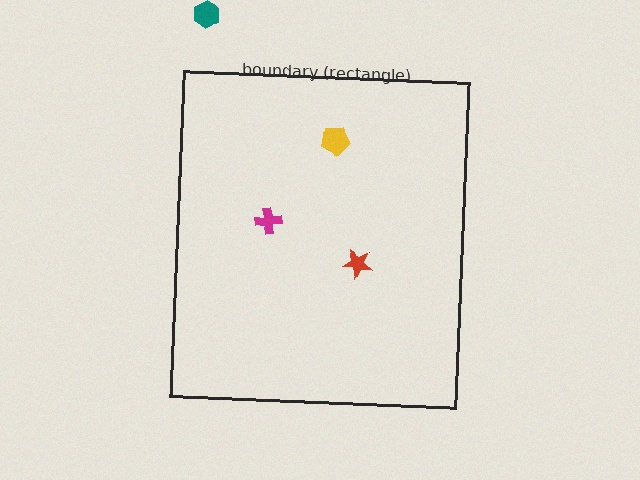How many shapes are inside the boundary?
3 inside, 1 outside.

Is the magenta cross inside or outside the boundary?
Inside.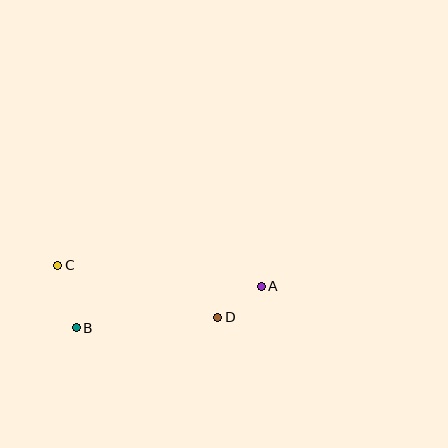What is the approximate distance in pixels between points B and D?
The distance between B and D is approximately 142 pixels.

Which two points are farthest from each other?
Points A and C are farthest from each other.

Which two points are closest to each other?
Points A and D are closest to each other.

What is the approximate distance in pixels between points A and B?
The distance between A and B is approximately 190 pixels.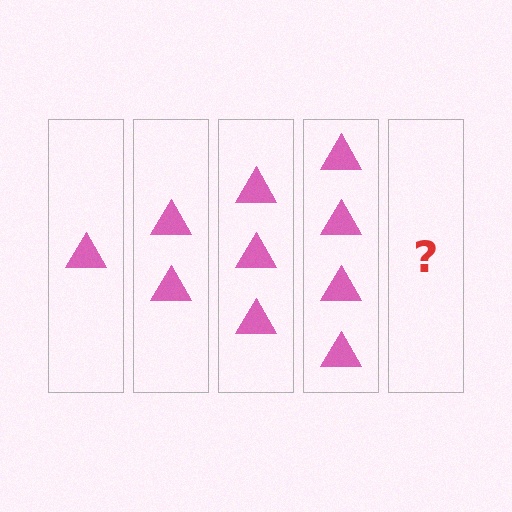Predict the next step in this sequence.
The next step is 5 triangles.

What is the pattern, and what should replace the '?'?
The pattern is that each step adds one more triangle. The '?' should be 5 triangles.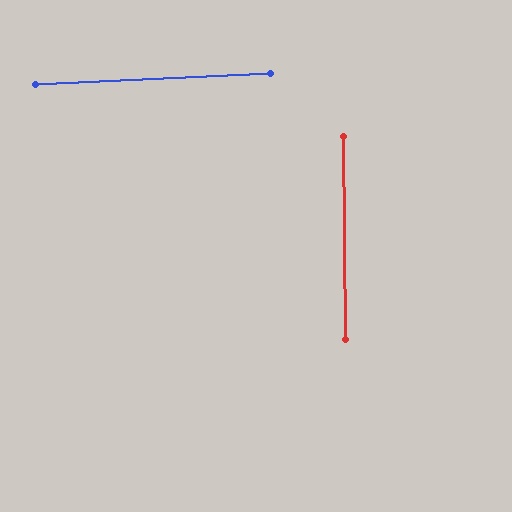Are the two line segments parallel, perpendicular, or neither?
Perpendicular — they meet at approximately 88°.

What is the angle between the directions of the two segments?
Approximately 88 degrees.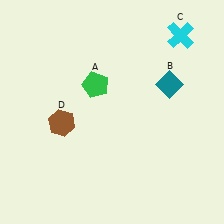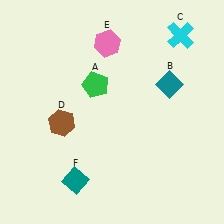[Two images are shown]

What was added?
A pink hexagon (E), a teal diamond (F) were added in Image 2.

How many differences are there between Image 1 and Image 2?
There are 2 differences between the two images.